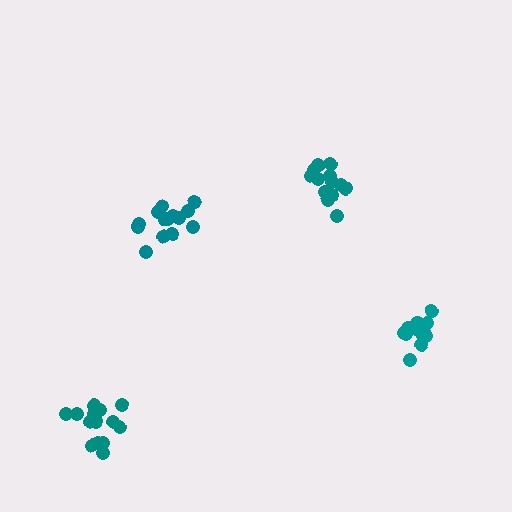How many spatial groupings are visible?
There are 4 spatial groupings.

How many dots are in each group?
Group 1: 14 dots, Group 2: 13 dots, Group 3: 13 dots, Group 4: 15 dots (55 total).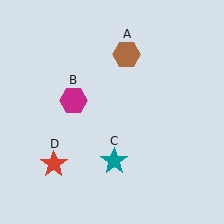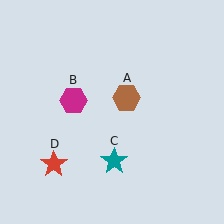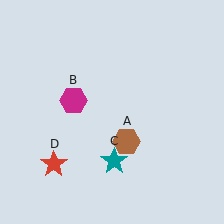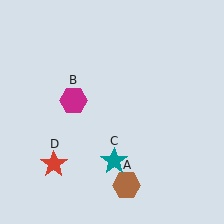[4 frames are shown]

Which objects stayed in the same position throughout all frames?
Magenta hexagon (object B) and teal star (object C) and red star (object D) remained stationary.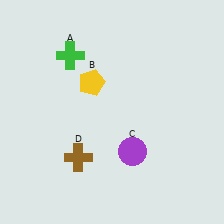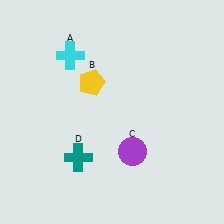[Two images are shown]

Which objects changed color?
A changed from green to cyan. D changed from brown to teal.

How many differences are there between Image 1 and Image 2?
There are 2 differences between the two images.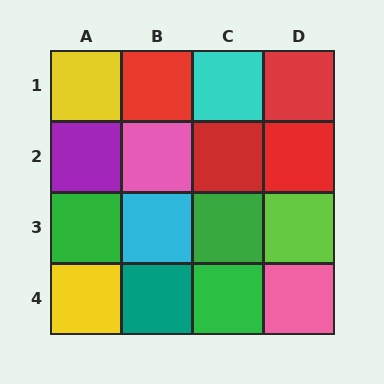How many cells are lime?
1 cell is lime.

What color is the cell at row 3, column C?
Green.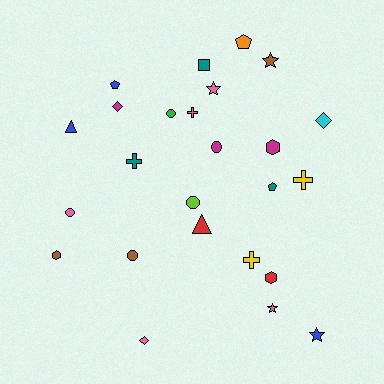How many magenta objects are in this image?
There are 3 magenta objects.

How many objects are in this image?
There are 25 objects.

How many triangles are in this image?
There are 2 triangles.